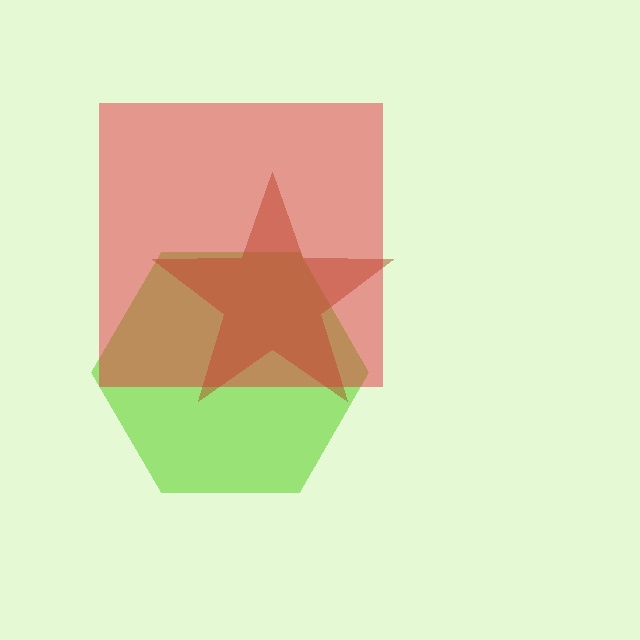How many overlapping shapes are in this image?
There are 3 overlapping shapes in the image.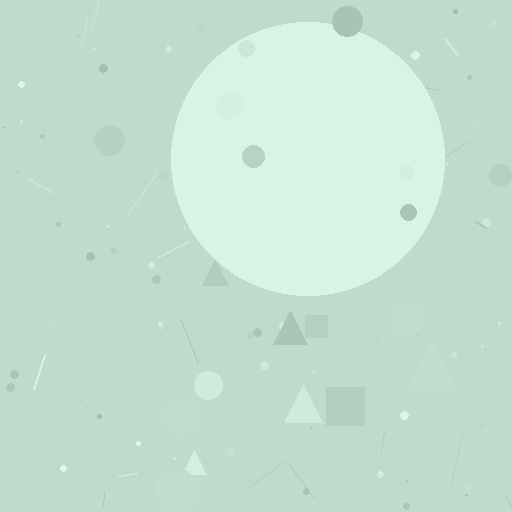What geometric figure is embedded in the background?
A circle is embedded in the background.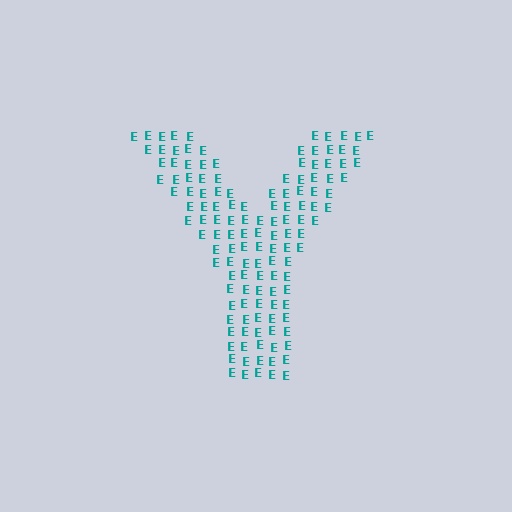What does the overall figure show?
The overall figure shows the letter Y.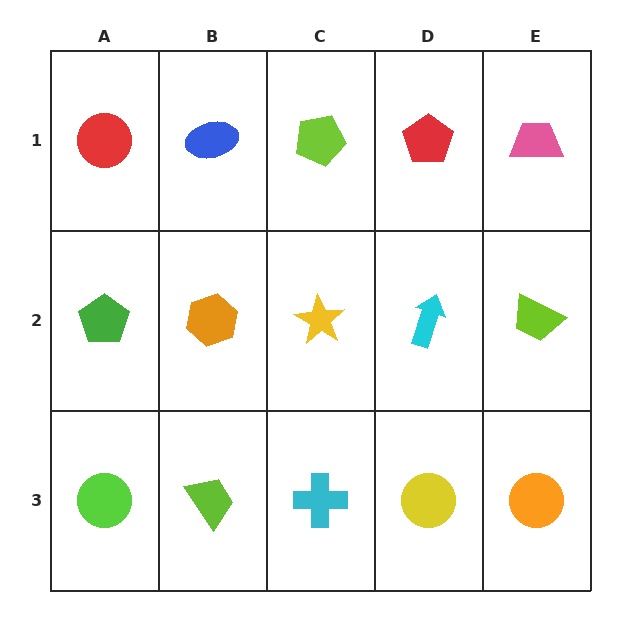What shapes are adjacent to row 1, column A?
A green pentagon (row 2, column A), a blue ellipse (row 1, column B).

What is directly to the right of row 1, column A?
A blue ellipse.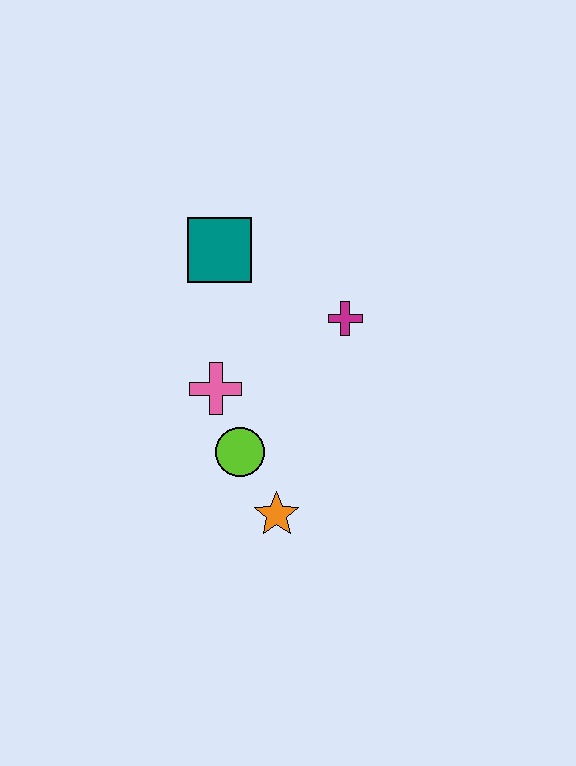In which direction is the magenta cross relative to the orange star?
The magenta cross is above the orange star.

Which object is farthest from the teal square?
The orange star is farthest from the teal square.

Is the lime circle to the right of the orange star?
No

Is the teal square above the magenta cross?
Yes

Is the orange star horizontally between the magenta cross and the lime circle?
Yes